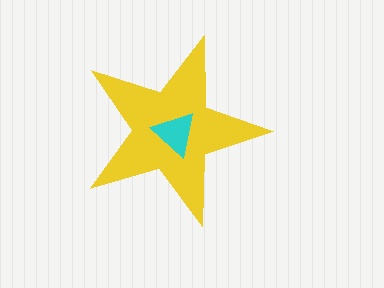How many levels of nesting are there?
2.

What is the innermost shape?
The cyan triangle.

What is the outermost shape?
The yellow star.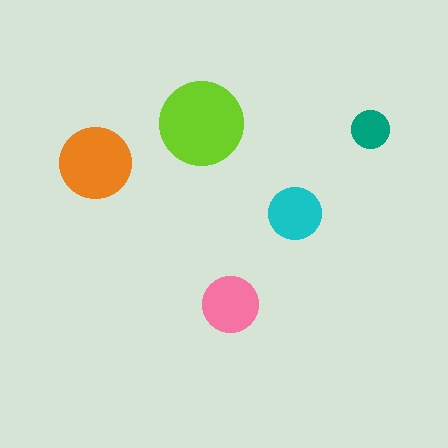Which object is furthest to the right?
The teal circle is rightmost.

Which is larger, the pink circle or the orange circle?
The orange one.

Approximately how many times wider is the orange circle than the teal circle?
About 2 times wider.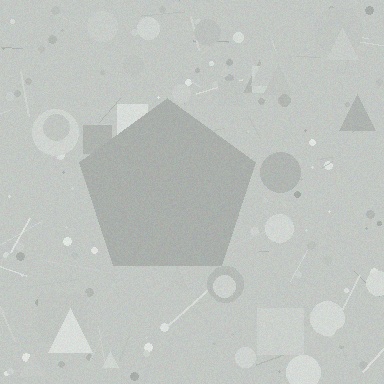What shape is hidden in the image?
A pentagon is hidden in the image.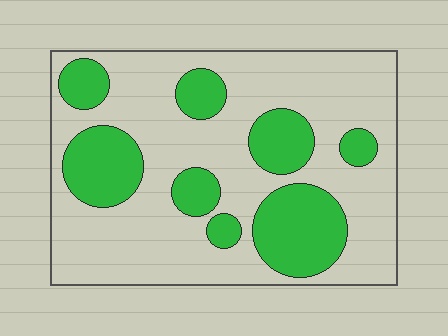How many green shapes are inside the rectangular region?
8.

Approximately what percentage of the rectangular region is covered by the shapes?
Approximately 30%.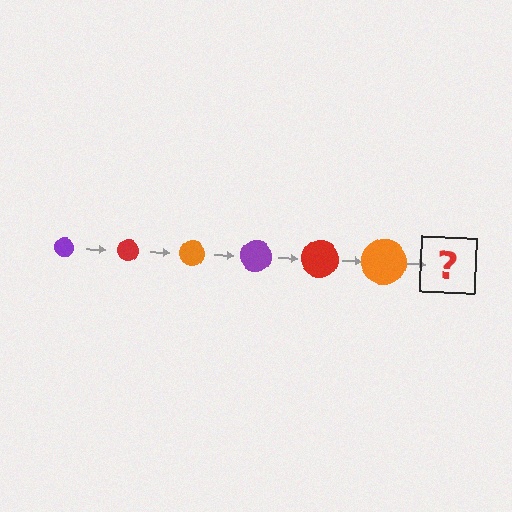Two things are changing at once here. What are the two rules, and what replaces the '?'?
The two rules are that the circle grows larger each step and the color cycles through purple, red, and orange. The '?' should be a purple circle, larger than the previous one.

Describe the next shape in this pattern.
It should be a purple circle, larger than the previous one.